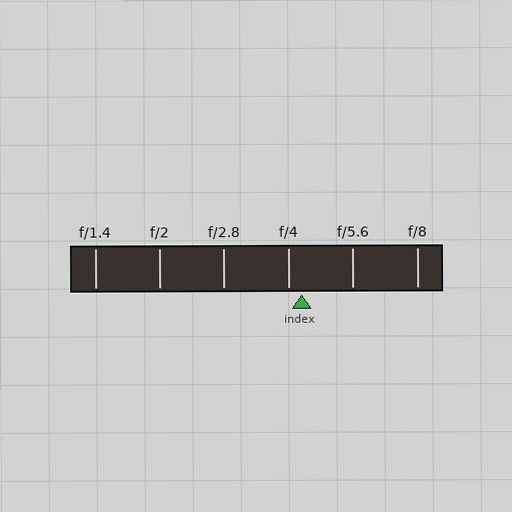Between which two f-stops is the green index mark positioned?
The index mark is between f/4 and f/5.6.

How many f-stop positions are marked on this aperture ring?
There are 6 f-stop positions marked.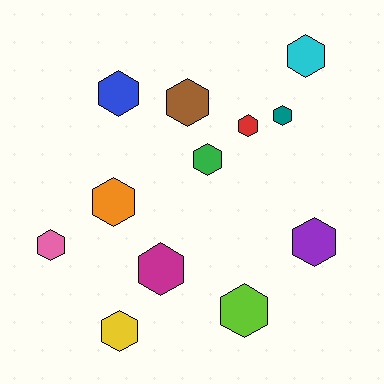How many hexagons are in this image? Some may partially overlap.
There are 12 hexagons.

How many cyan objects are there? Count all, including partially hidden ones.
There is 1 cyan object.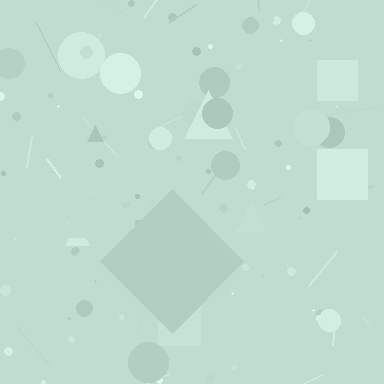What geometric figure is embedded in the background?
A diamond is embedded in the background.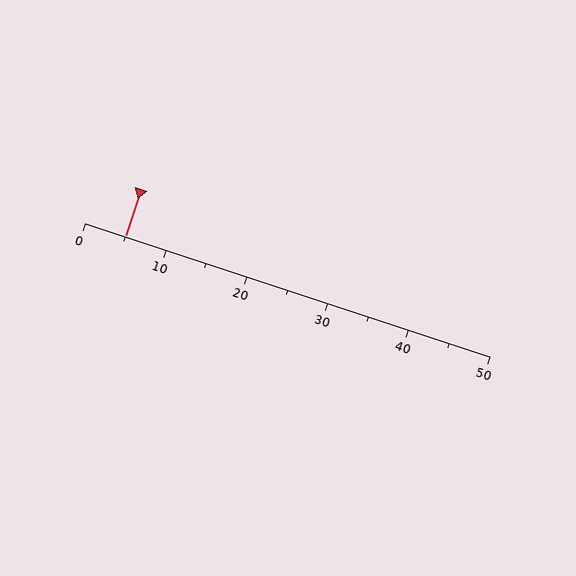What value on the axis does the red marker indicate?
The marker indicates approximately 5.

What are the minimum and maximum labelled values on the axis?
The axis runs from 0 to 50.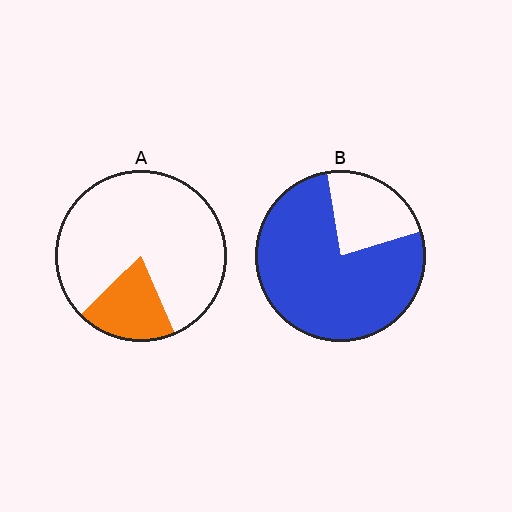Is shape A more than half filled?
No.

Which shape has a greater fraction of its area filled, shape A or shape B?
Shape B.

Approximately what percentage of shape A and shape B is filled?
A is approximately 20% and B is approximately 75%.